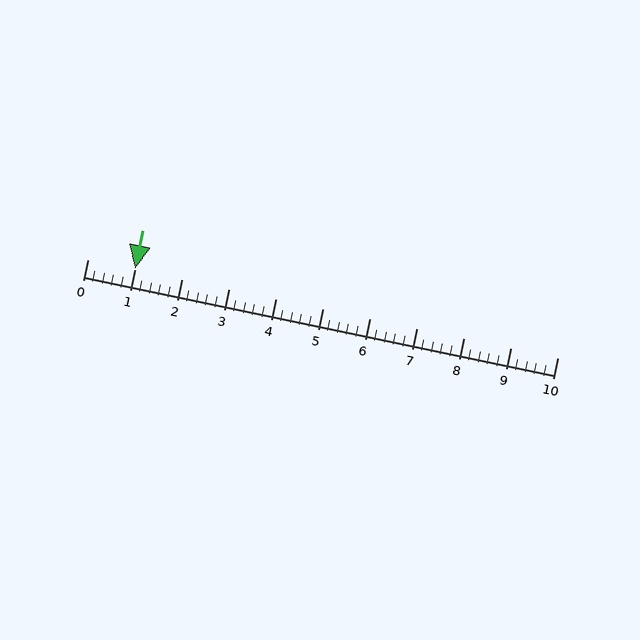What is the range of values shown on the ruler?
The ruler shows values from 0 to 10.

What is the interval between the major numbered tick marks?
The major tick marks are spaced 1 units apart.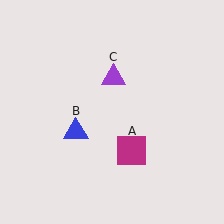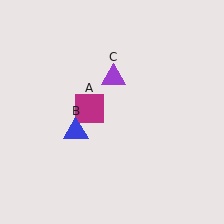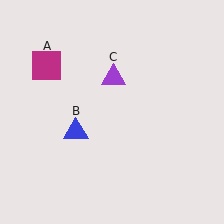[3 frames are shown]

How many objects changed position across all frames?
1 object changed position: magenta square (object A).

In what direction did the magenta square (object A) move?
The magenta square (object A) moved up and to the left.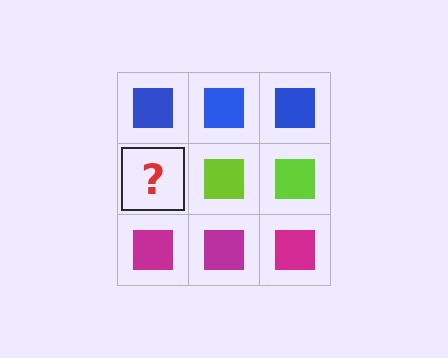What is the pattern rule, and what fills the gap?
The rule is that each row has a consistent color. The gap should be filled with a lime square.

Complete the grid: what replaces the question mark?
The question mark should be replaced with a lime square.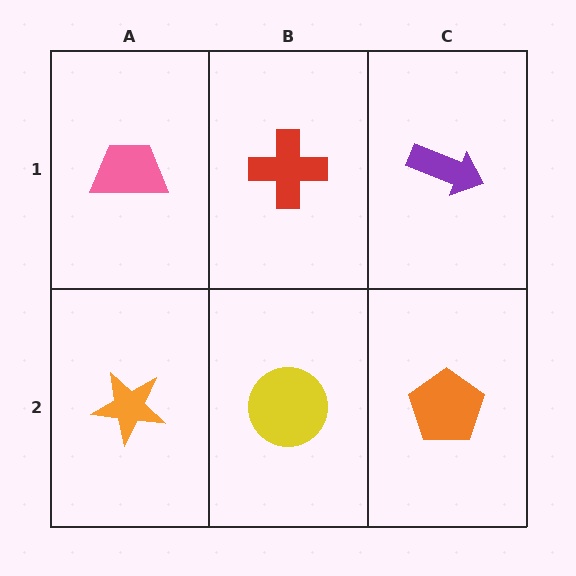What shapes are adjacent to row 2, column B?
A red cross (row 1, column B), an orange star (row 2, column A), an orange pentagon (row 2, column C).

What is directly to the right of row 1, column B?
A purple arrow.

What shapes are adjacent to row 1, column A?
An orange star (row 2, column A), a red cross (row 1, column B).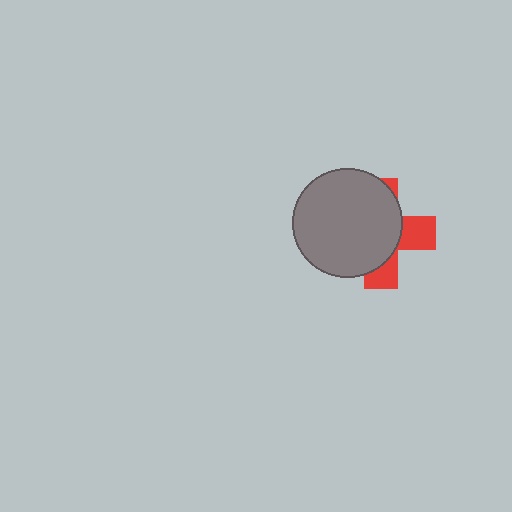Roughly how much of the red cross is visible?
A small part of it is visible (roughly 33%).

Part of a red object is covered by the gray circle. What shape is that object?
It is a cross.